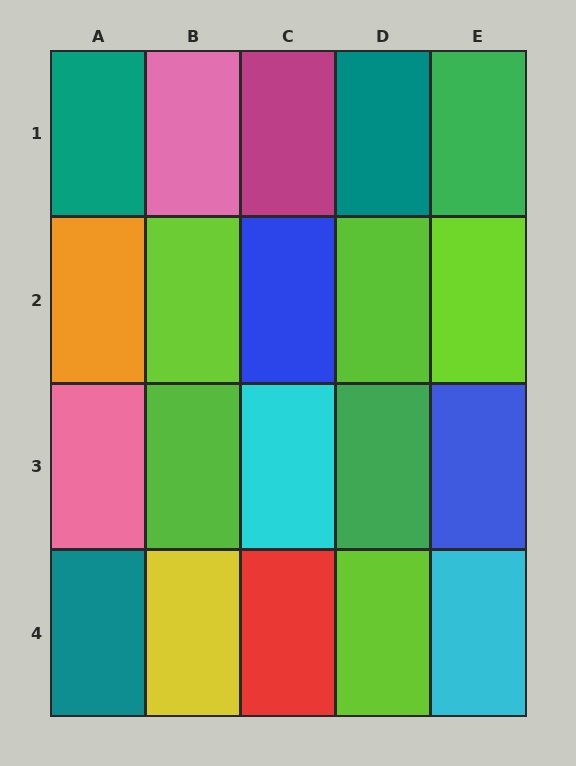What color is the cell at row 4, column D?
Lime.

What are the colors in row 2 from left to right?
Orange, lime, blue, lime, lime.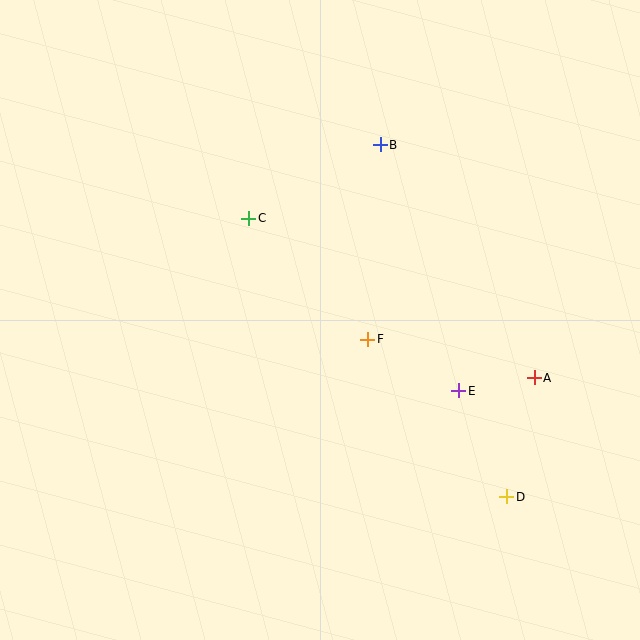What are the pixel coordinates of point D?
Point D is at (507, 497).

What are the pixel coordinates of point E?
Point E is at (459, 391).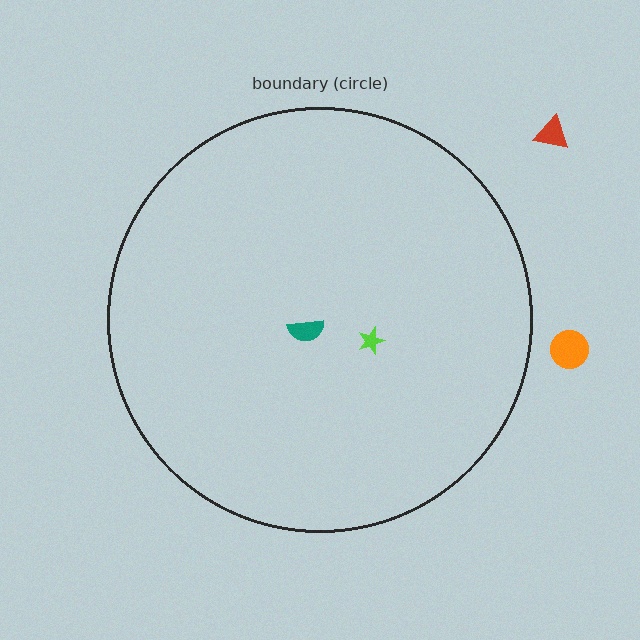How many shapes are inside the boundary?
2 inside, 2 outside.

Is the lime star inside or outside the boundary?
Inside.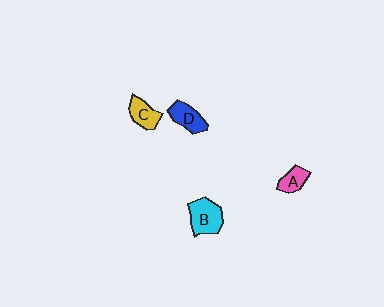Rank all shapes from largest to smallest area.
From largest to smallest: B (cyan), D (blue), C (yellow), A (pink).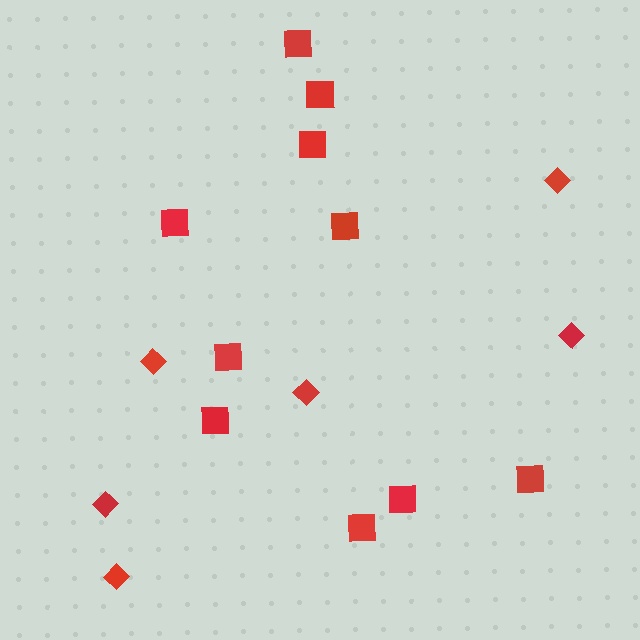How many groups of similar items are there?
There are 2 groups: one group of squares (10) and one group of diamonds (6).